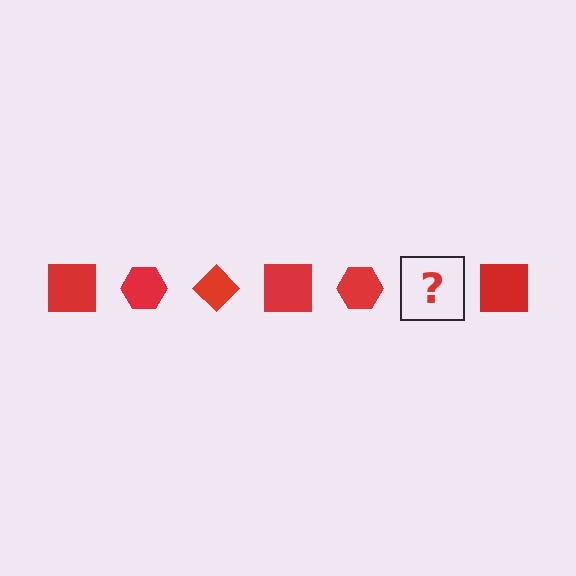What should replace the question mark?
The question mark should be replaced with a red diamond.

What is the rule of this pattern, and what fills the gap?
The rule is that the pattern cycles through square, hexagon, diamond shapes in red. The gap should be filled with a red diamond.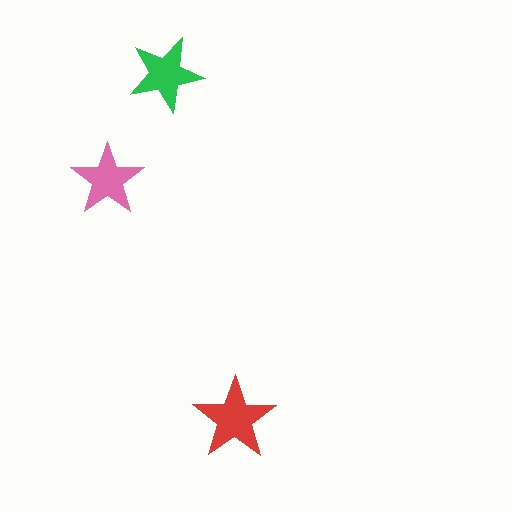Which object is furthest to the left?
The pink star is leftmost.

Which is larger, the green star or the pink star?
The green one.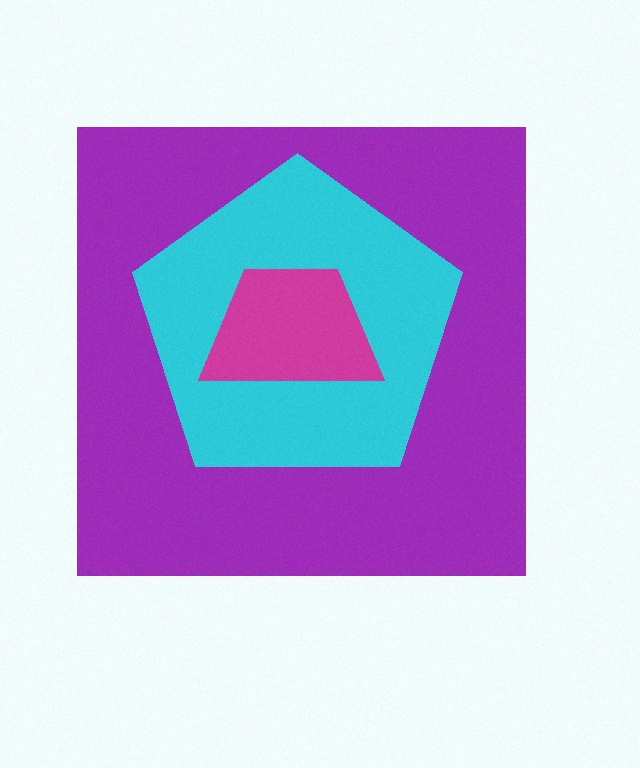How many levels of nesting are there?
3.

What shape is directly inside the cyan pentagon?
The magenta trapezoid.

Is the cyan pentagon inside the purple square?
Yes.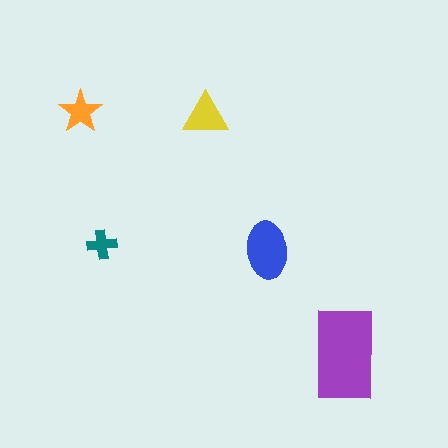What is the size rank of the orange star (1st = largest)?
4th.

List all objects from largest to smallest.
The purple rectangle, the blue ellipse, the yellow triangle, the orange star, the teal cross.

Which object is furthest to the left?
The orange star is leftmost.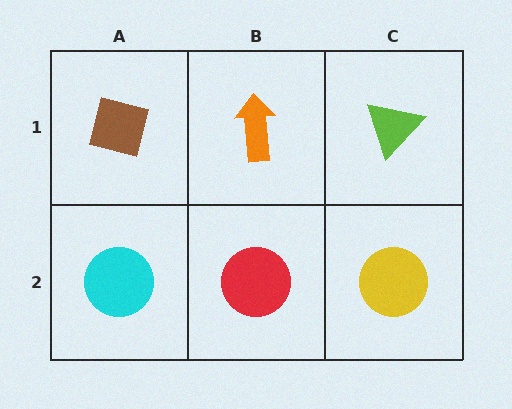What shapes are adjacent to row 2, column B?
An orange arrow (row 1, column B), a cyan circle (row 2, column A), a yellow circle (row 2, column C).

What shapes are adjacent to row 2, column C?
A lime triangle (row 1, column C), a red circle (row 2, column B).